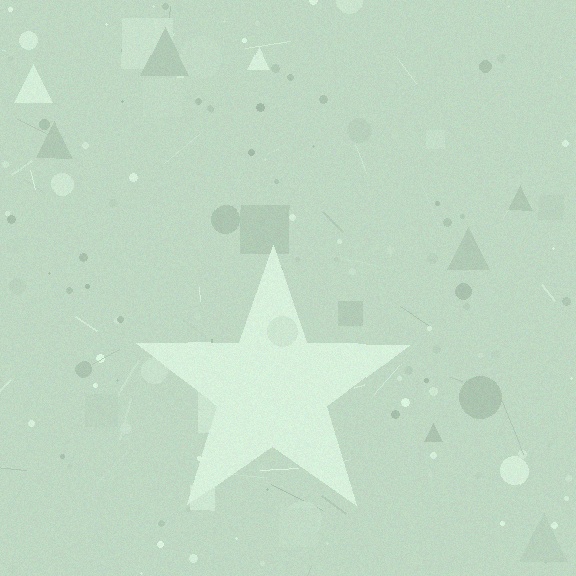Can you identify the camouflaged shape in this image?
The camouflaged shape is a star.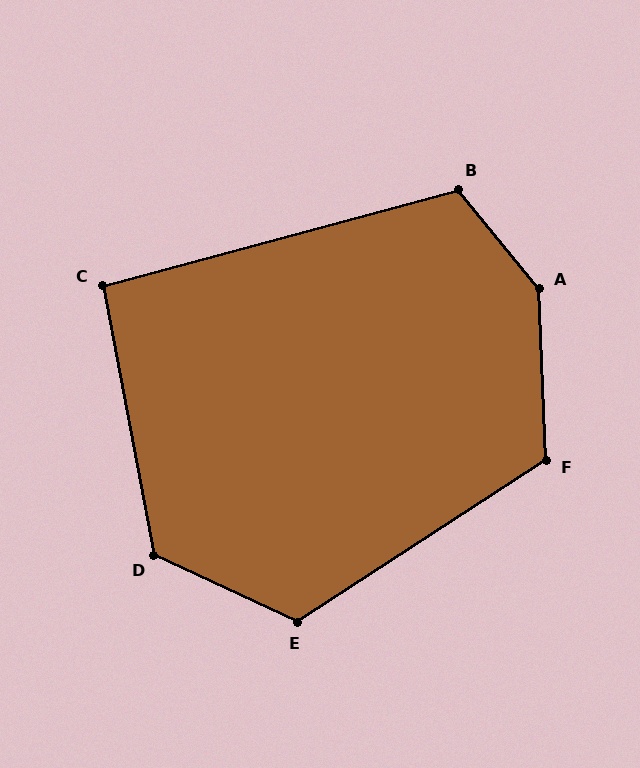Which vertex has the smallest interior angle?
C, at approximately 94 degrees.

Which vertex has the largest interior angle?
A, at approximately 143 degrees.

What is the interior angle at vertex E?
Approximately 122 degrees (obtuse).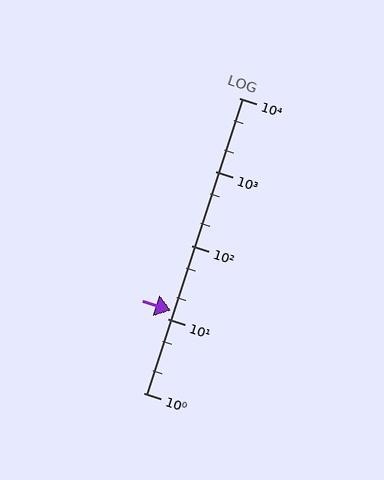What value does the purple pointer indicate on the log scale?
The pointer indicates approximately 13.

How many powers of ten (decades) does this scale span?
The scale spans 4 decades, from 1 to 10000.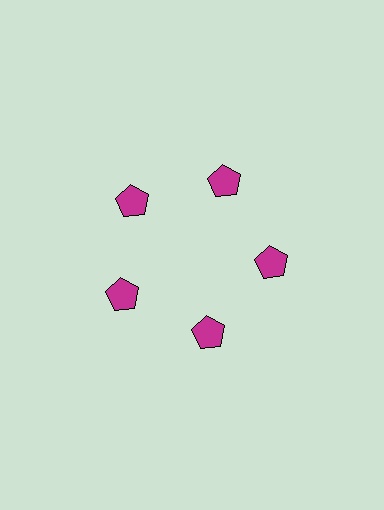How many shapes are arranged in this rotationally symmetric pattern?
There are 5 shapes, arranged in 5 groups of 1.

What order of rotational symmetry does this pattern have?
This pattern has 5-fold rotational symmetry.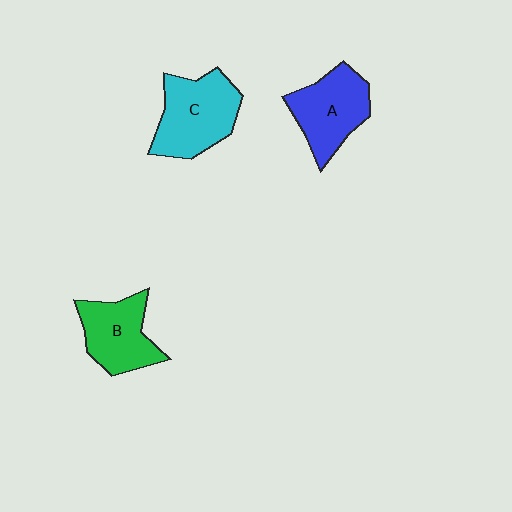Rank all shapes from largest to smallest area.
From largest to smallest: C (cyan), A (blue), B (green).